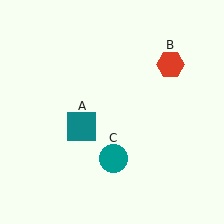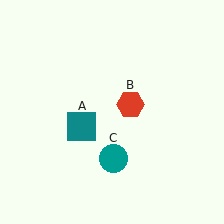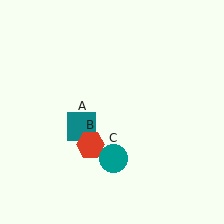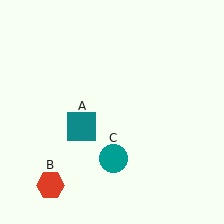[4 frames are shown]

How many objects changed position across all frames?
1 object changed position: red hexagon (object B).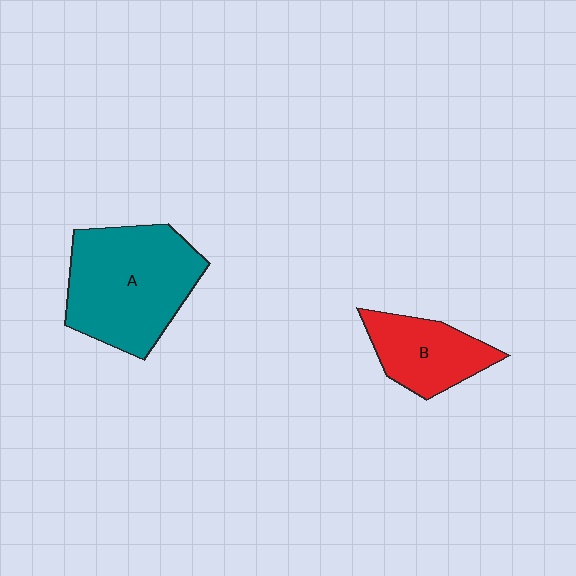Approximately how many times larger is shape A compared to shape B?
Approximately 1.9 times.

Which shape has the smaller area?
Shape B (red).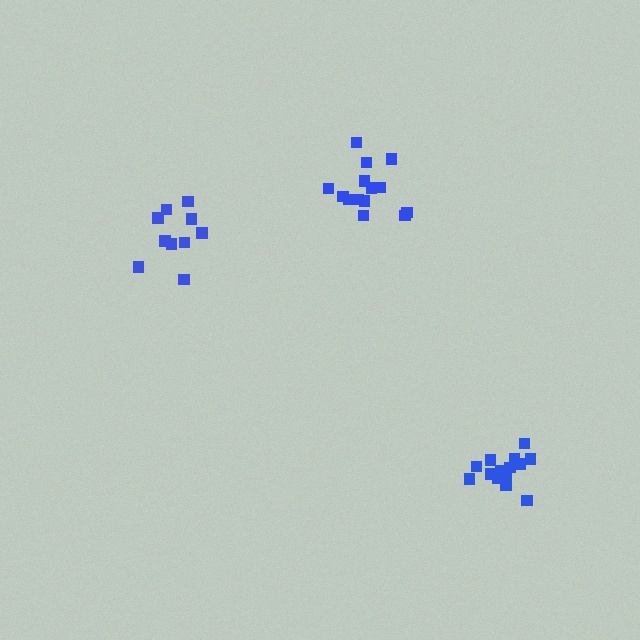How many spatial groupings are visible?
There are 3 spatial groupings.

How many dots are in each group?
Group 1: 14 dots, Group 2: 10 dots, Group 3: 14 dots (38 total).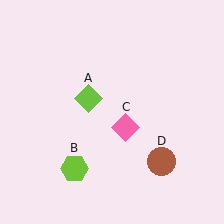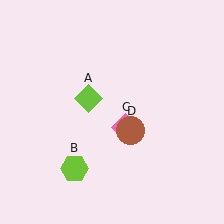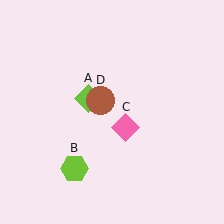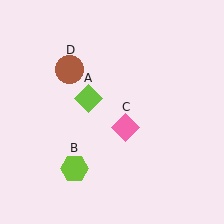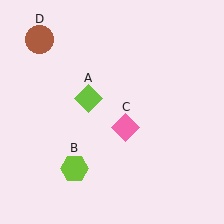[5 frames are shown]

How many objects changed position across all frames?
1 object changed position: brown circle (object D).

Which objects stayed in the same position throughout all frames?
Lime diamond (object A) and lime hexagon (object B) and pink diamond (object C) remained stationary.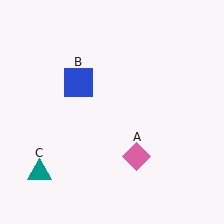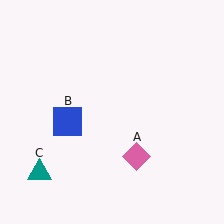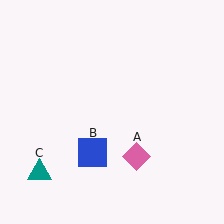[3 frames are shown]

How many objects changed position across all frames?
1 object changed position: blue square (object B).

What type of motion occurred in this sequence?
The blue square (object B) rotated counterclockwise around the center of the scene.